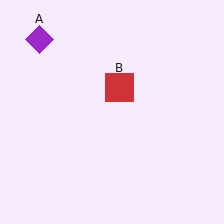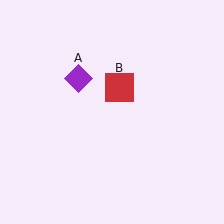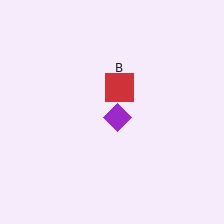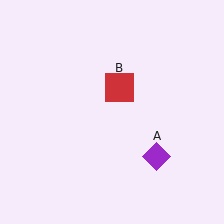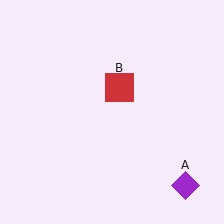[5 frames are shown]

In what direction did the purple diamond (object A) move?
The purple diamond (object A) moved down and to the right.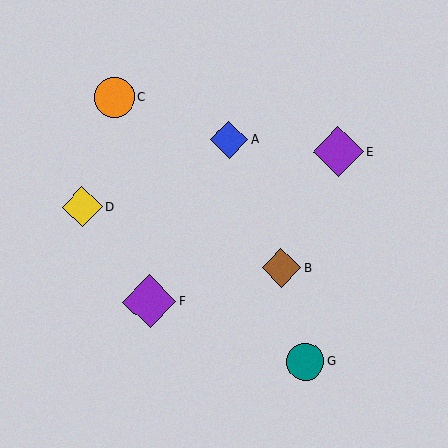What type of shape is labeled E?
Shape E is a purple diamond.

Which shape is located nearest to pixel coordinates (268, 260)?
The brown diamond (labeled B) at (281, 268) is nearest to that location.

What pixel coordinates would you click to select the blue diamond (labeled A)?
Click at (229, 140) to select the blue diamond A.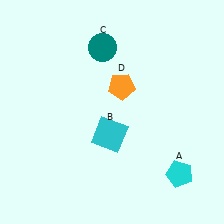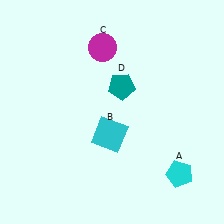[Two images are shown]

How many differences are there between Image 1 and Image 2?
There are 2 differences between the two images.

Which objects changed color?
C changed from teal to magenta. D changed from orange to teal.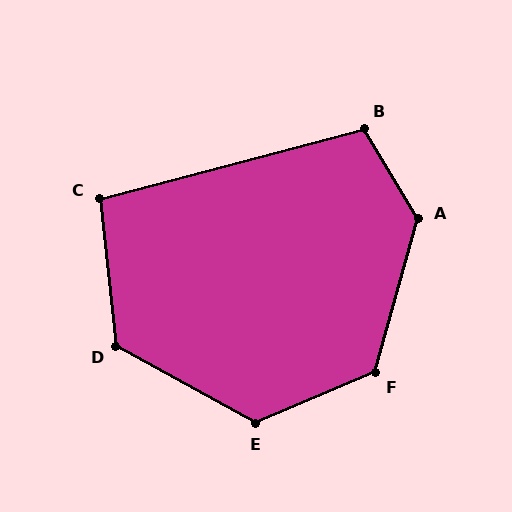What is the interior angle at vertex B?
Approximately 107 degrees (obtuse).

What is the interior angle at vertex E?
Approximately 128 degrees (obtuse).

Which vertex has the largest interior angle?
A, at approximately 133 degrees.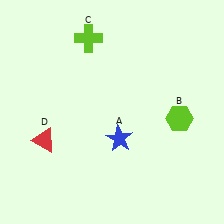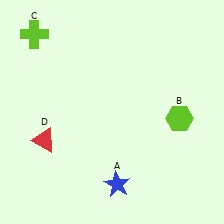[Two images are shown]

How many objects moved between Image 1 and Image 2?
2 objects moved between the two images.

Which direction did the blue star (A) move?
The blue star (A) moved down.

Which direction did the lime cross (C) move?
The lime cross (C) moved left.